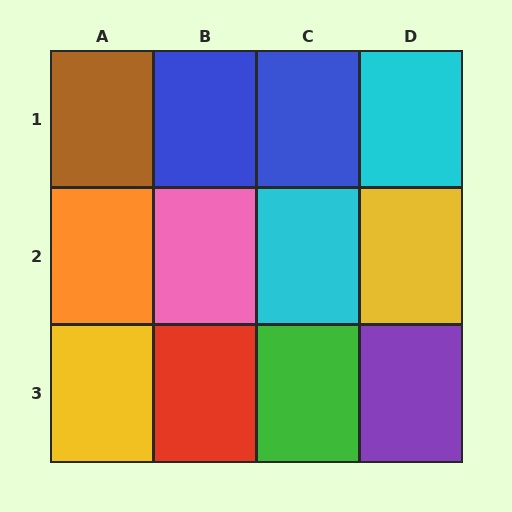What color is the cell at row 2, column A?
Orange.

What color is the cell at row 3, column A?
Yellow.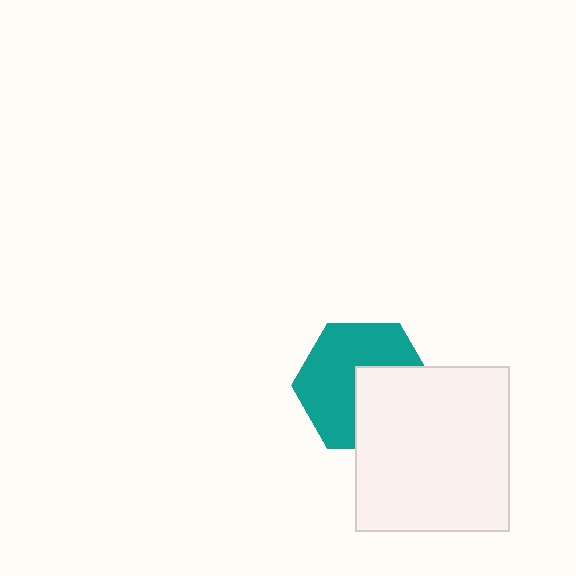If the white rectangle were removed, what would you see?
You would see the complete teal hexagon.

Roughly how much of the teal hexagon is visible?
About half of it is visible (roughly 60%).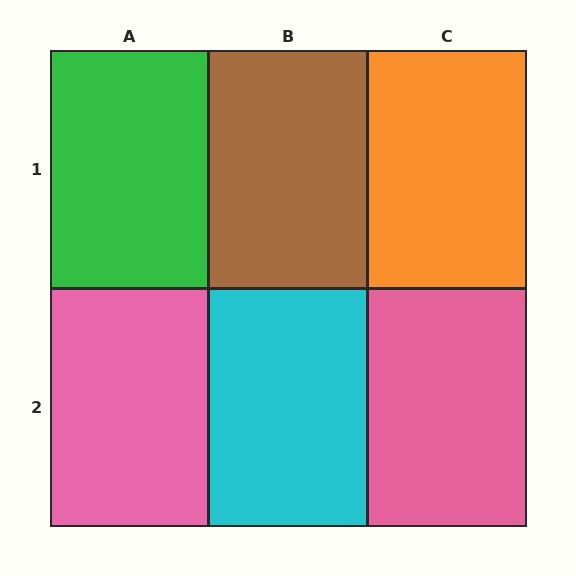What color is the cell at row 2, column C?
Pink.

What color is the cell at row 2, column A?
Pink.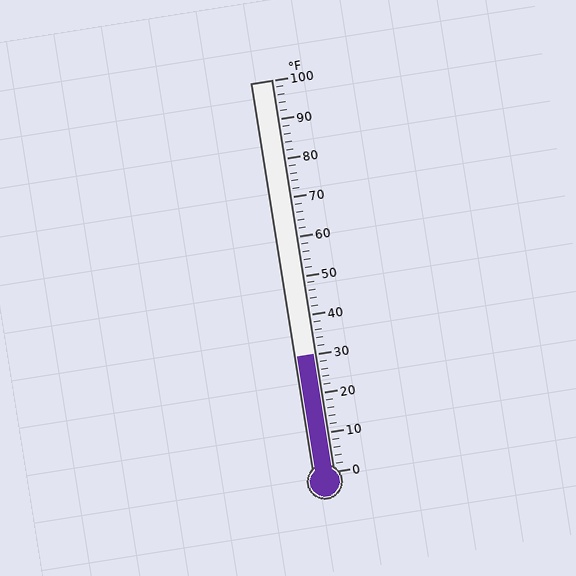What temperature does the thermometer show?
The thermometer shows approximately 30°F.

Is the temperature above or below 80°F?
The temperature is below 80°F.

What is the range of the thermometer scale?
The thermometer scale ranges from 0°F to 100°F.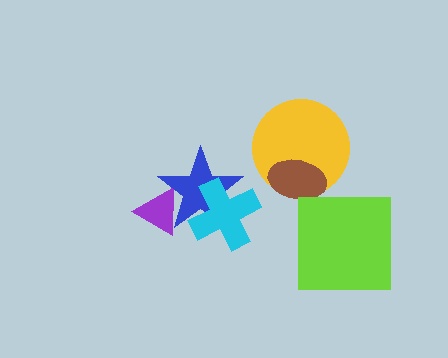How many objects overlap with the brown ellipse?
1 object overlaps with the brown ellipse.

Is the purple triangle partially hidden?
Yes, it is partially covered by another shape.